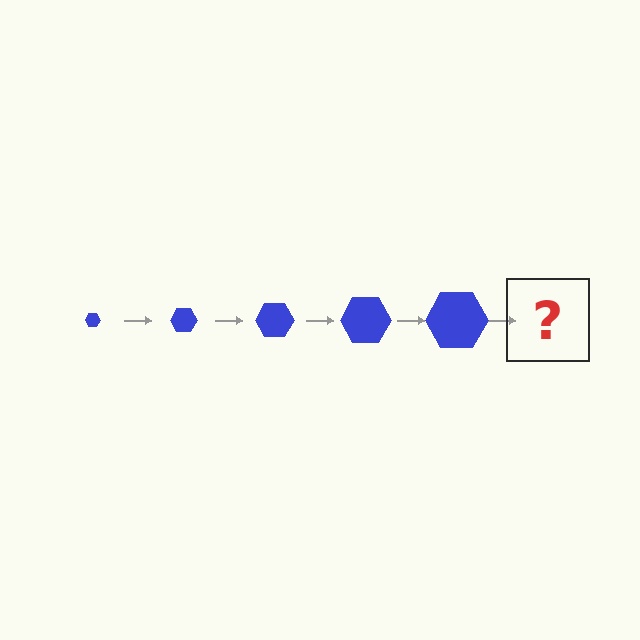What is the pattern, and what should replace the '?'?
The pattern is that the hexagon gets progressively larger each step. The '?' should be a blue hexagon, larger than the previous one.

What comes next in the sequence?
The next element should be a blue hexagon, larger than the previous one.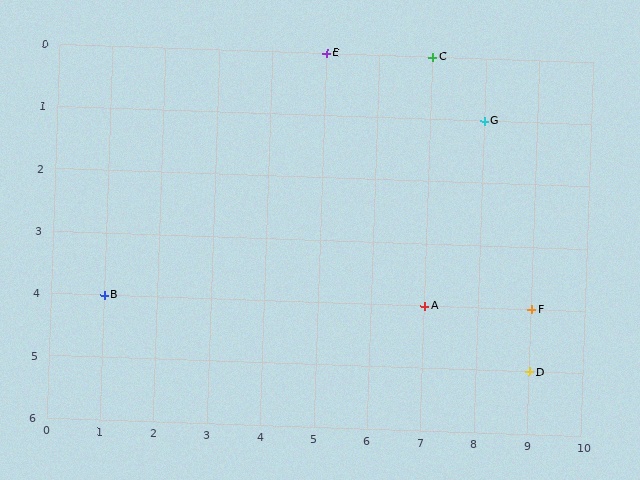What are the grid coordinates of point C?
Point C is at grid coordinates (7, 0).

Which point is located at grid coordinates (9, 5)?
Point D is at (9, 5).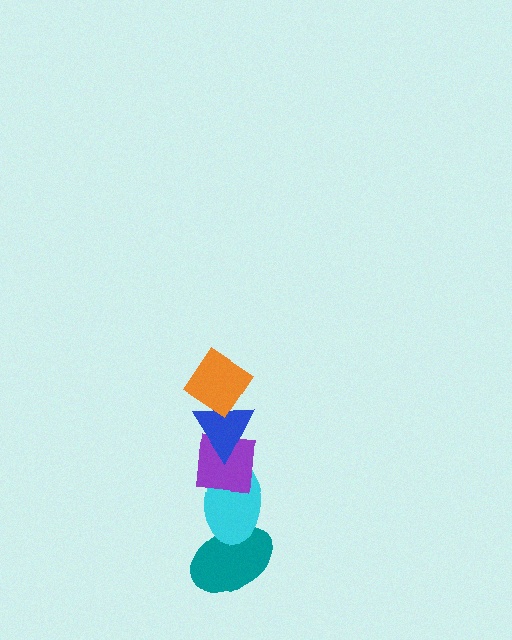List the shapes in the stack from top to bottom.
From top to bottom: the orange diamond, the blue triangle, the purple square, the cyan ellipse, the teal ellipse.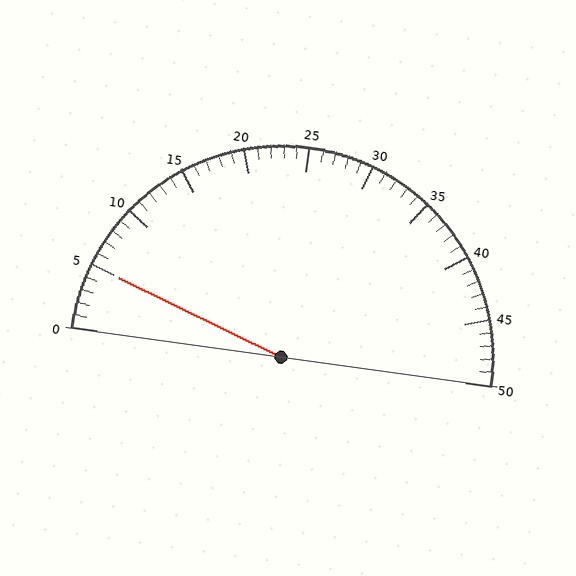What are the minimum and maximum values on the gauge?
The gauge ranges from 0 to 50.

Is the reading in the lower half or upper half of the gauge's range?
The reading is in the lower half of the range (0 to 50).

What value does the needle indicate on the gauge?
The needle indicates approximately 5.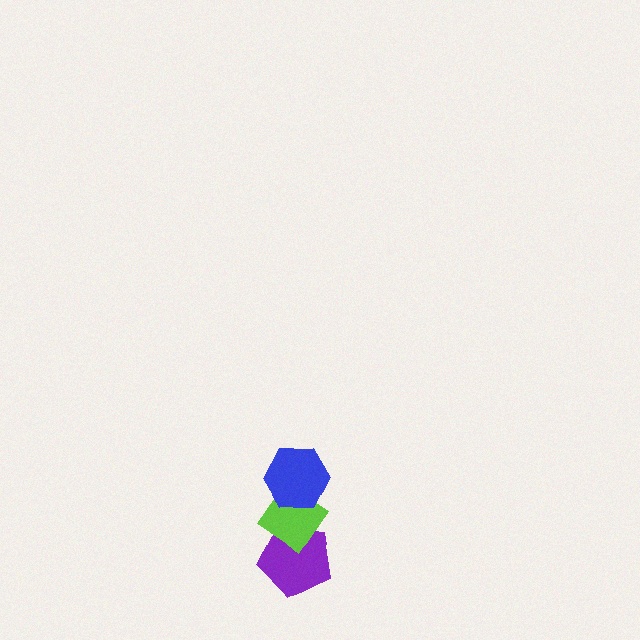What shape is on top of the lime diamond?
The blue hexagon is on top of the lime diamond.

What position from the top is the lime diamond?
The lime diamond is 2nd from the top.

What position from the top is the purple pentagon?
The purple pentagon is 3rd from the top.